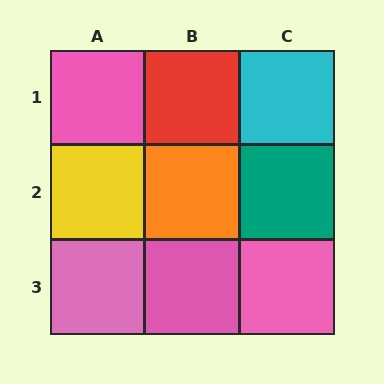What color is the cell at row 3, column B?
Pink.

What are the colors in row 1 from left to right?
Pink, red, cyan.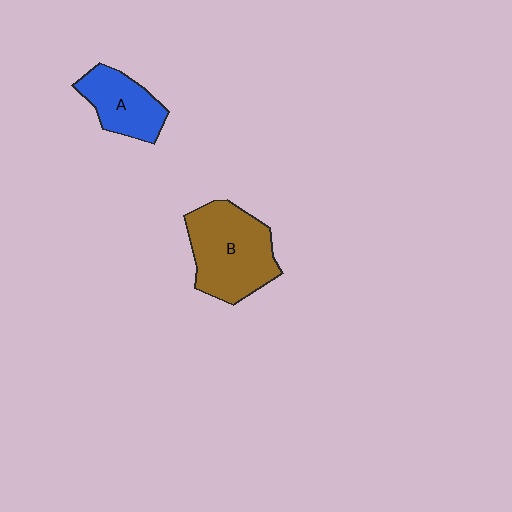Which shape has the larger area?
Shape B (brown).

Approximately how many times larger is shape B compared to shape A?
Approximately 1.6 times.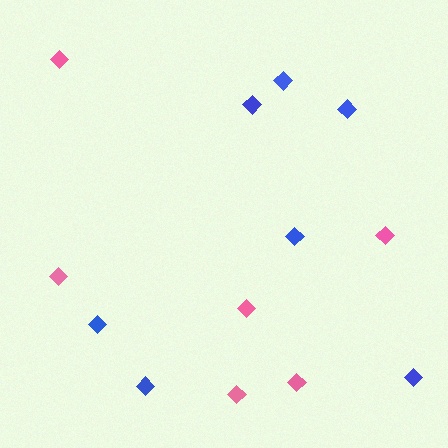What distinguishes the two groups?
There are 2 groups: one group of pink diamonds (6) and one group of blue diamonds (7).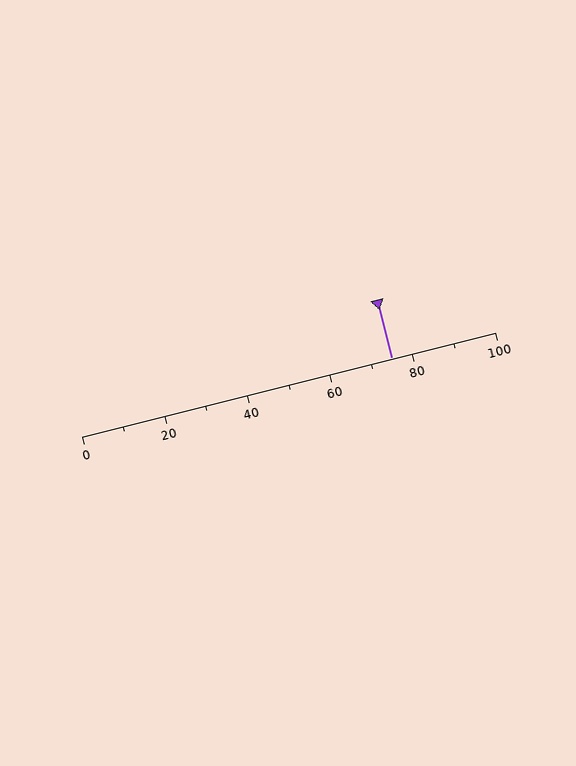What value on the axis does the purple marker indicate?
The marker indicates approximately 75.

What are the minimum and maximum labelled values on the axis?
The axis runs from 0 to 100.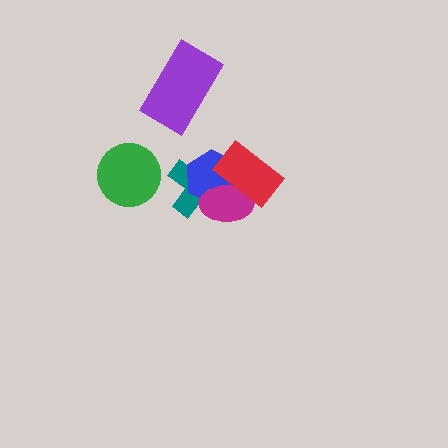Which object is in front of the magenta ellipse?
The red rectangle is in front of the magenta ellipse.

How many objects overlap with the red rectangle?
3 objects overlap with the red rectangle.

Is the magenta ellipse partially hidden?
Yes, it is partially covered by another shape.